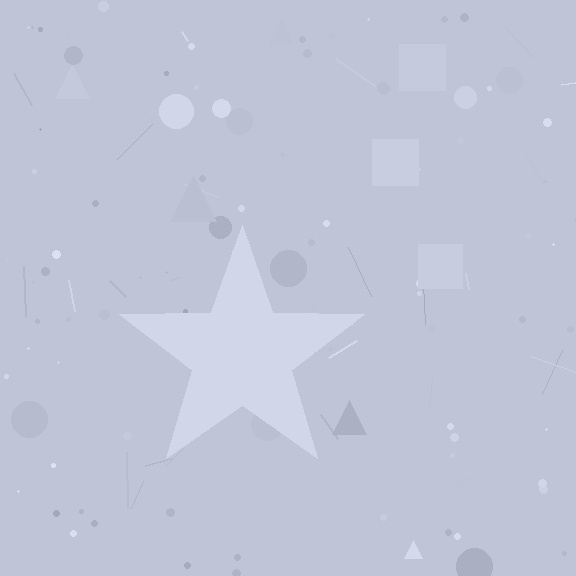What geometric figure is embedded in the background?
A star is embedded in the background.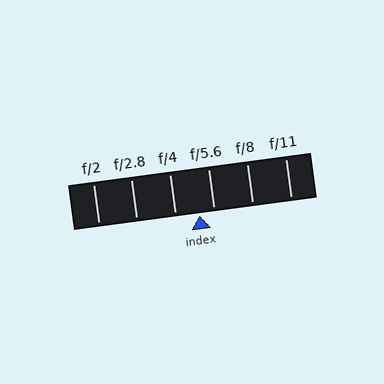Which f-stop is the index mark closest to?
The index mark is closest to f/5.6.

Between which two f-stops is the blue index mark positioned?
The index mark is between f/4 and f/5.6.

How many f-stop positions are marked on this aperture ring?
There are 6 f-stop positions marked.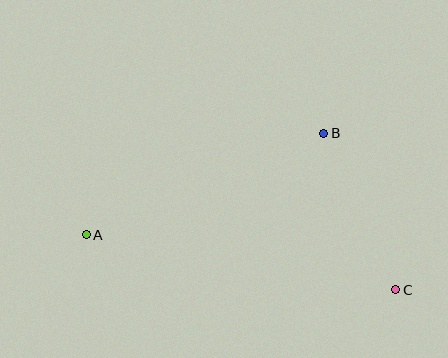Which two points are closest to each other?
Points B and C are closest to each other.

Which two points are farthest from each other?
Points A and C are farthest from each other.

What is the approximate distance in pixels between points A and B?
The distance between A and B is approximately 258 pixels.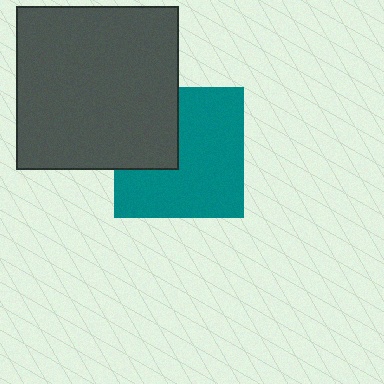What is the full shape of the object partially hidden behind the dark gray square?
The partially hidden object is a teal square.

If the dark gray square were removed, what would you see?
You would see the complete teal square.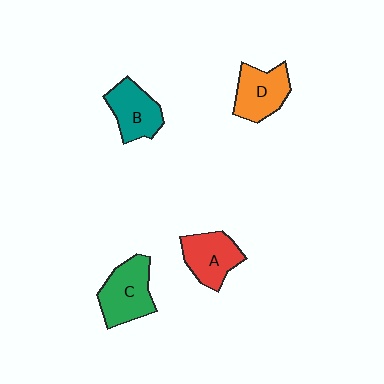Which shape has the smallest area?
Shape B (teal).